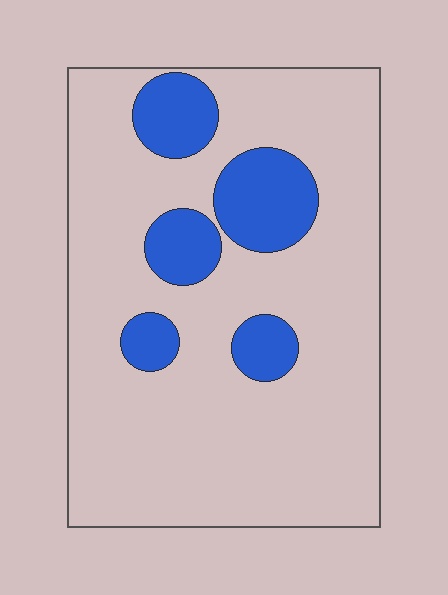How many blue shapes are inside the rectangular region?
5.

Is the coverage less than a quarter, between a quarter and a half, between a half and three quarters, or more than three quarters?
Less than a quarter.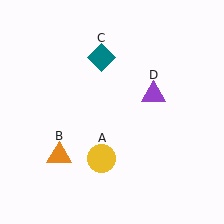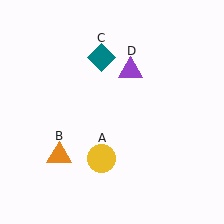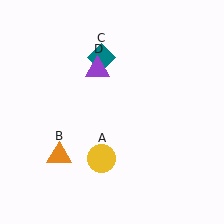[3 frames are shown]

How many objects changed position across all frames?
1 object changed position: purple triangle (object D).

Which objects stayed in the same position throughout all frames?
Yellow circle (object A) and orange triangle (object B) and teal diamond (object C) remained stationary.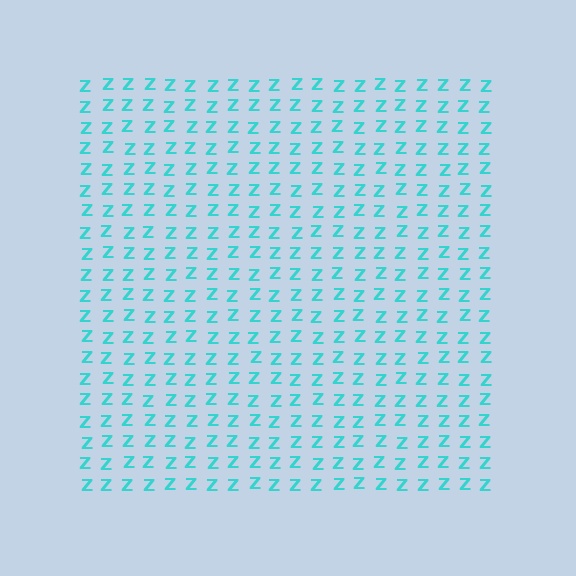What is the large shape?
The large shape is a square.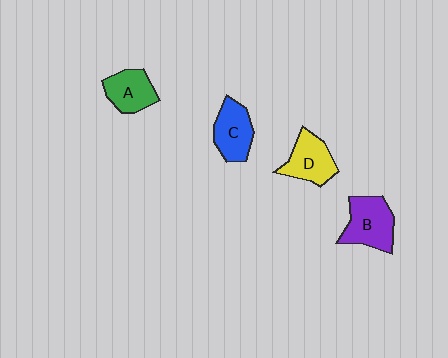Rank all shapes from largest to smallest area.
From largest to smallest: B (purple), D (yellow), C (blue), A (green).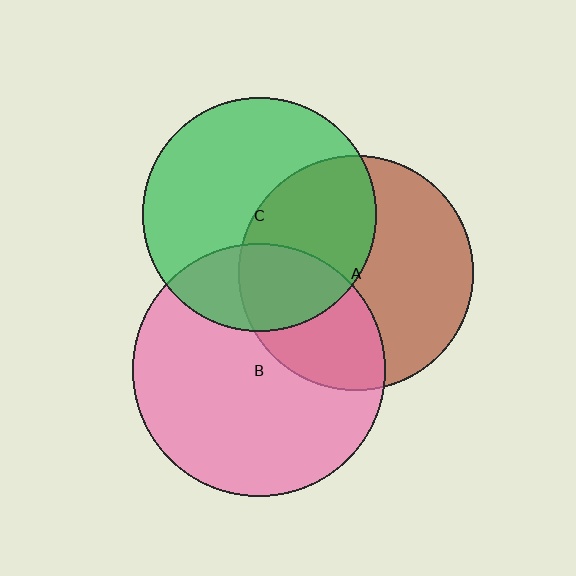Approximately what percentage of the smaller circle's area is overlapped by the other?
Approximately 25%.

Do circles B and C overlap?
Yes.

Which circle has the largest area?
Circle B (pink).